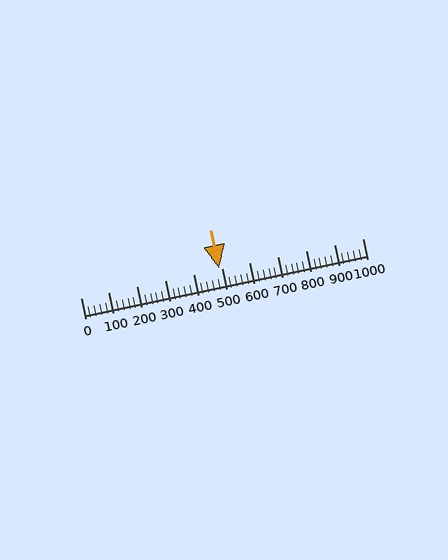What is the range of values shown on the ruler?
The ruler shows values from 0 to 1000.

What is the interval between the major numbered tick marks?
The major tick marks are spaced 100 units apart.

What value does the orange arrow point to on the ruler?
The orange arrow points to approximately 491.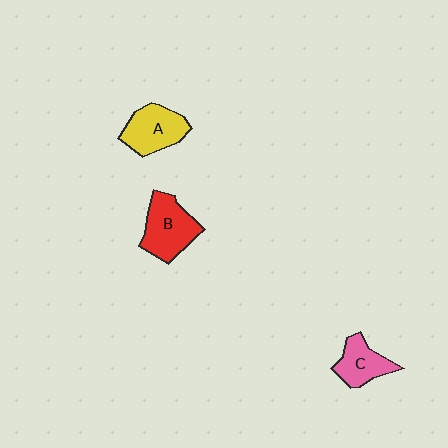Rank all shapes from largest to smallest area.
From largest to smallest: B (red), A (yellow), C (pink).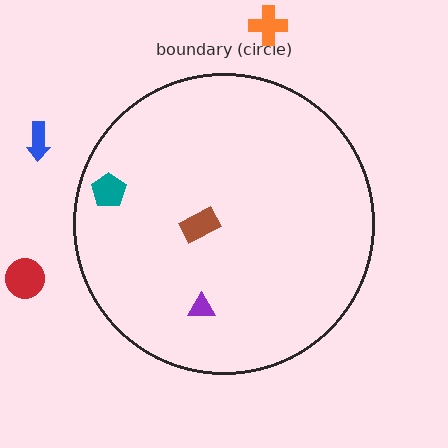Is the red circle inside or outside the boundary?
Outside.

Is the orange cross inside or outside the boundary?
Outside.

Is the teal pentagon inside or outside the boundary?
Inside.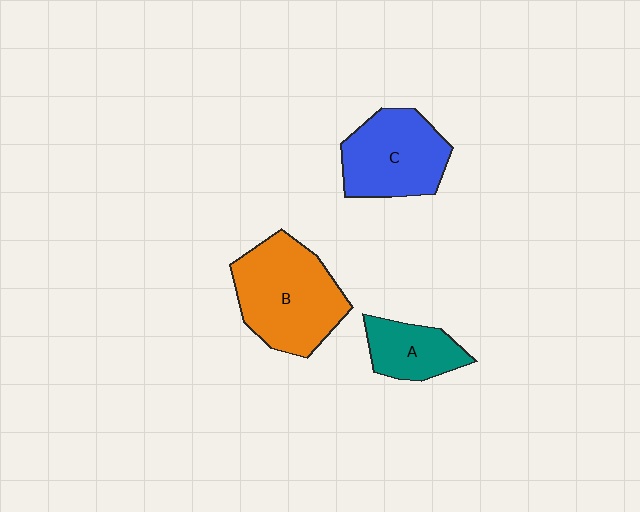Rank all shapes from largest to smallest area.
From largest to smallest: B (orange), C (blue), A (teal).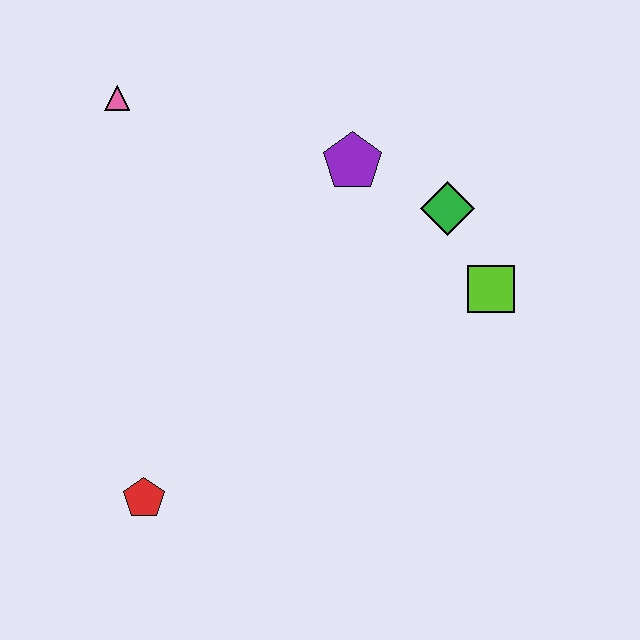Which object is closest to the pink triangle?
The purple pentagon is closest to the pink triangle.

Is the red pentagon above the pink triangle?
No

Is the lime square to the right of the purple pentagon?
Yes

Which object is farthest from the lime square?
The pink triangle is farthest from the lime square.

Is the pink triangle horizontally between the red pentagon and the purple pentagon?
No